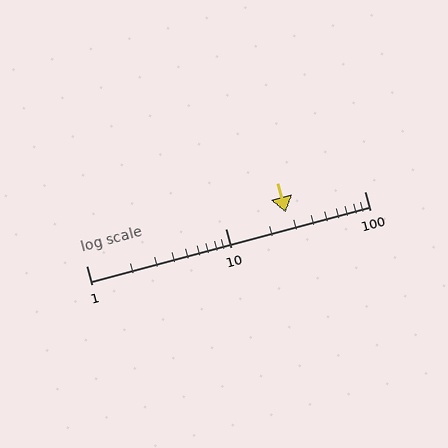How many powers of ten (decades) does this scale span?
The scale spans 2 decades, from 1 to 100.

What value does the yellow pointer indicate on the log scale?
The pointer indicates approximately 27.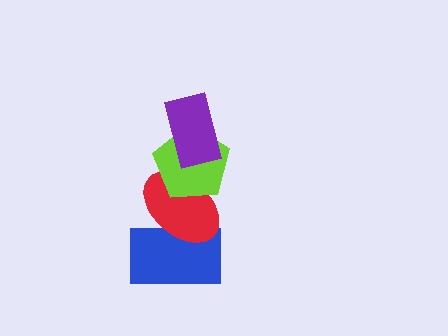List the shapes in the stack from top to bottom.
From top to bottom: the purple rectangle, the lime pentagon, the red ellipse, the blue rectangle.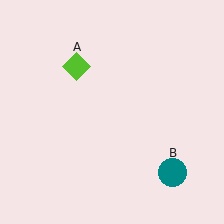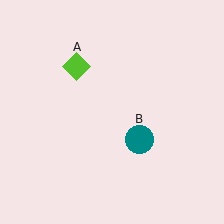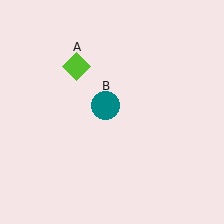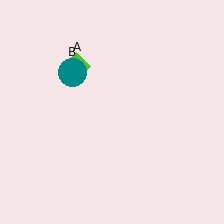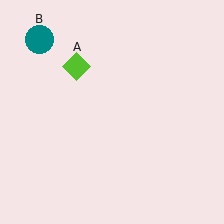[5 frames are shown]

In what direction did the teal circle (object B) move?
The teal circle (object B) moved up and to the left.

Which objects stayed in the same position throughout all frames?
Lime diamond (object A) remained stationary.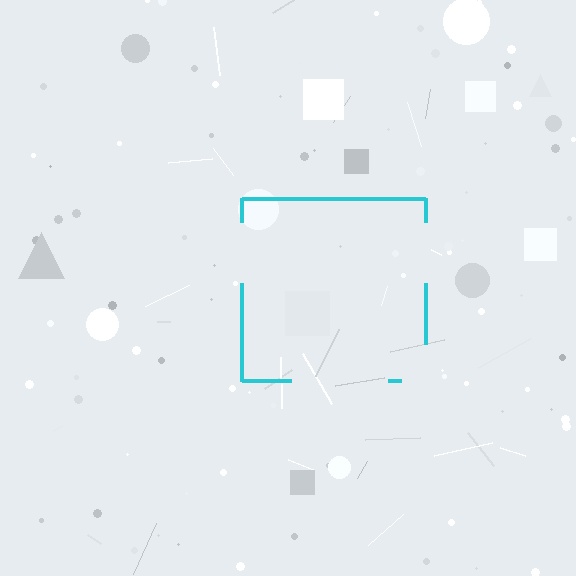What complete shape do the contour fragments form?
The contour fragments form a square.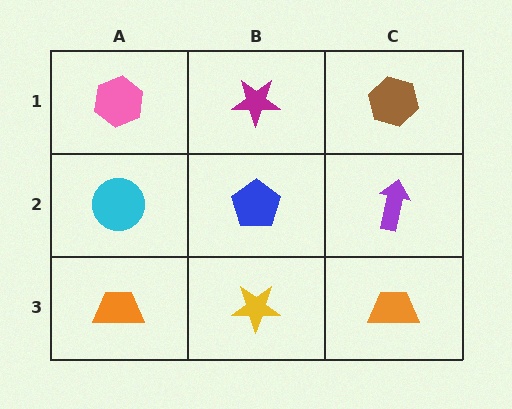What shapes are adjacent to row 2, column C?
A brown hexagon (row 1, column C), an orange trapezoid (row 3, column C), a blue pentagon (row 2, column B).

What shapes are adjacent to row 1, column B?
A blue pentagon (row 2, column B), a pink hexagon (row 1, column A), a brown hexagon (row 1, column C).